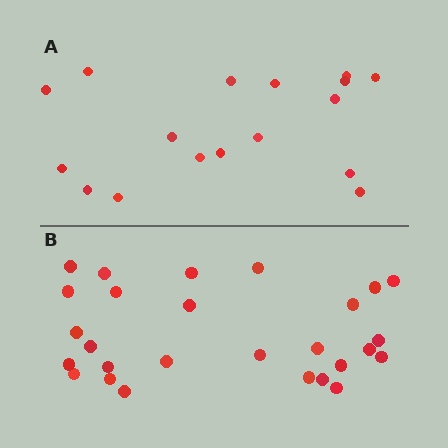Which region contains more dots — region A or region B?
Region B (the bottom region) has more dots.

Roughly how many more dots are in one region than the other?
Region B has roughly 10 or so more dots than region A.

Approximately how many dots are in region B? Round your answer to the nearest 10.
About 30 dots. (The exact count is 27, which rounds to 30.)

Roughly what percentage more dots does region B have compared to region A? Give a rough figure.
About 60% more.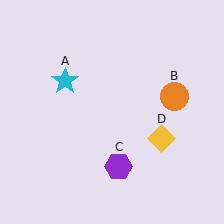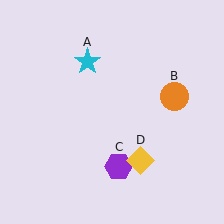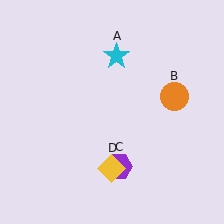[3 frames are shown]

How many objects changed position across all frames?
2 objects changed position: cyan star (object A), yellow diamond (object D).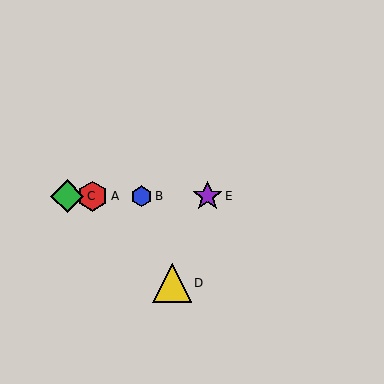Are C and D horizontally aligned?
No, C is at y≈196 and D is at y≈283.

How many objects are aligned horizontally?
4 objects (A, B, C, E) are aligned horizontally.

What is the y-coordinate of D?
Object D is at y≈283.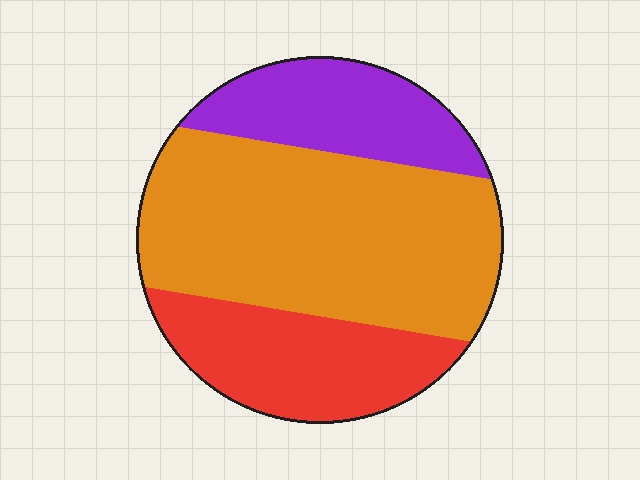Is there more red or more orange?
Orange.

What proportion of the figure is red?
Red takes up less than a quarter of the figure.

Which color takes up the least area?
Purple, at roughly 20%.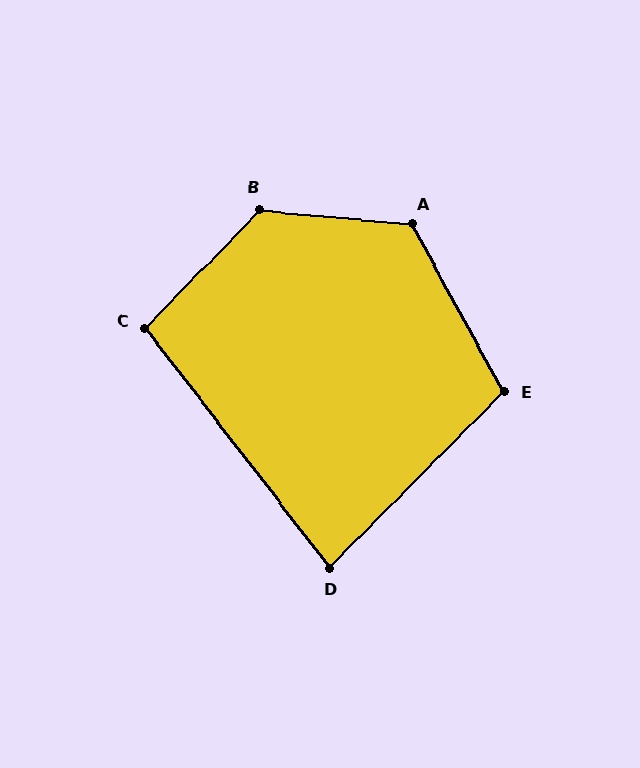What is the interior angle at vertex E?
Approximately 106 degrees (obtuse).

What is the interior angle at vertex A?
Approximately 124 degrees (obtuse).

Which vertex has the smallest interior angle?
D, at approximately 82 degrees.